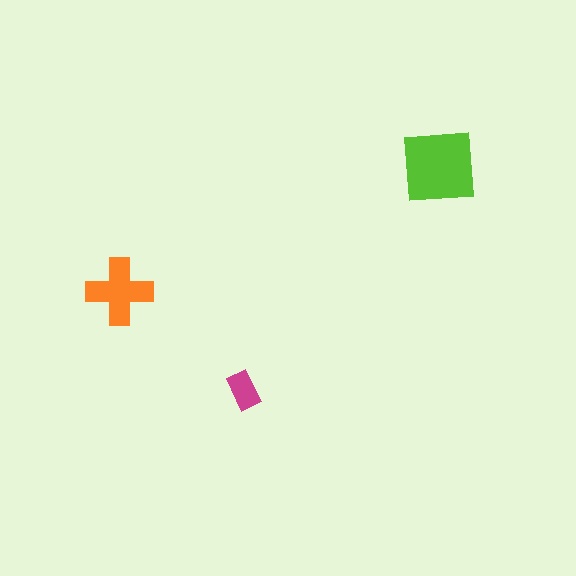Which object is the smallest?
The magenta rectangle.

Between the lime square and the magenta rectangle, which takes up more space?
The lime square.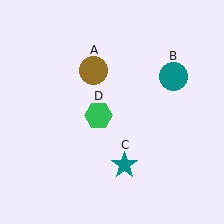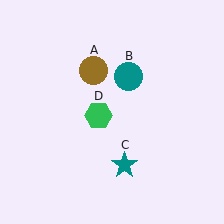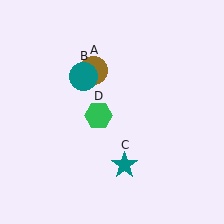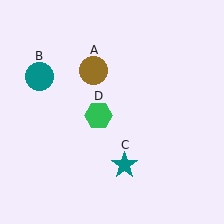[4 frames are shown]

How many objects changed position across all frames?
1 object changed position: teal circle (object B).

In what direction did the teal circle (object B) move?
The teal circle (object B) moved left.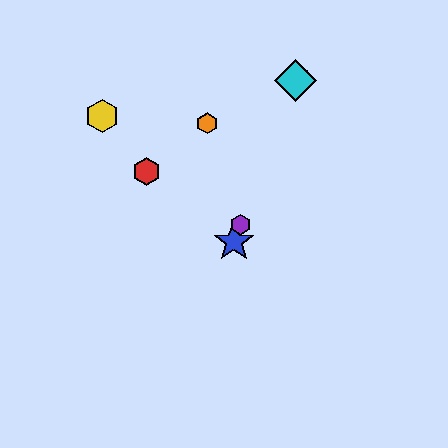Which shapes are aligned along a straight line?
The blue star, the green hexagon, the purple hexagon, the cyan diamond are aligned along a straight line.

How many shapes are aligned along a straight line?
4 shapes (the blue star, the green hexagon, the purple hexagon, the cyan diamond) are aligned along a straight line.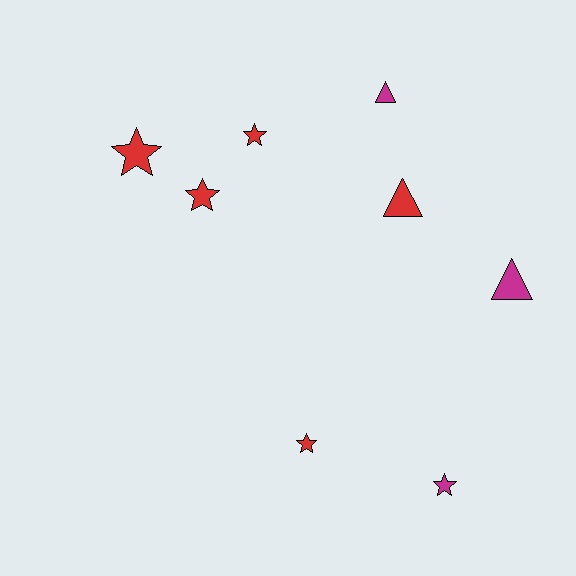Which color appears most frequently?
Red, with 5 objects.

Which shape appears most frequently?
Star, with 5 objects.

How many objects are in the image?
There are 8 objects.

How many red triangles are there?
There is 1 red triangle.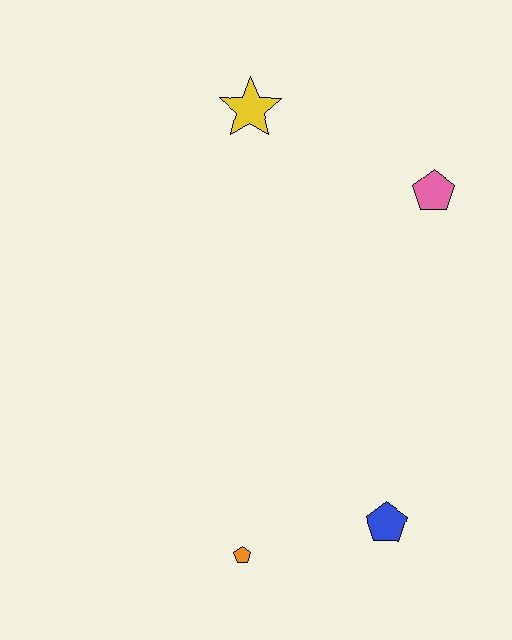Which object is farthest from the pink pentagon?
The orange pentagon is farthest from the pink pentagon.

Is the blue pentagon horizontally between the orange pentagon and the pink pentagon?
Yes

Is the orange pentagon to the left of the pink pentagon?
Yes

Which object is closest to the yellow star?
The pink pentagon is closest to the yellow star.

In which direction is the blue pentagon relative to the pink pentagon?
The blue pentagon is below the pink pentagon.